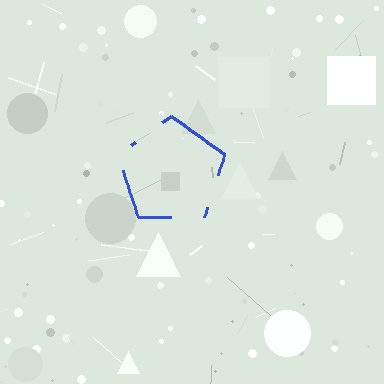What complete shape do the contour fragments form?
The contour fragments form a pentagon.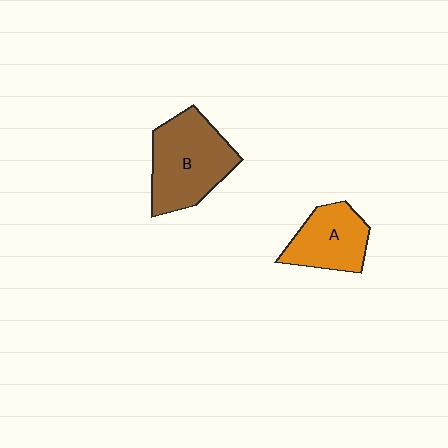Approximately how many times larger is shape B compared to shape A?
Approximately 1.5 times.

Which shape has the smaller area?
Shape A (orange).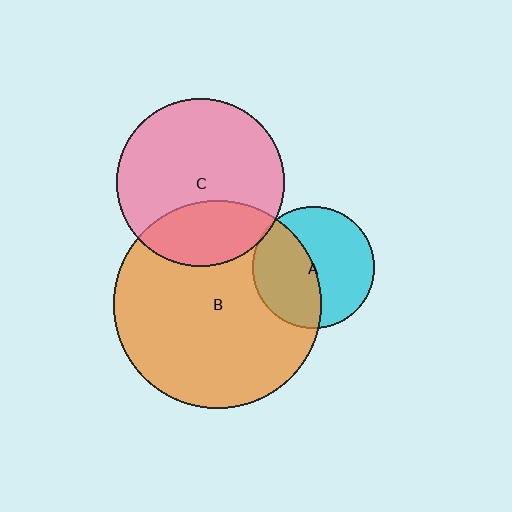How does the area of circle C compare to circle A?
Approximately 1.9 times.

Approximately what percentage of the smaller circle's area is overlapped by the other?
Approximately 5%.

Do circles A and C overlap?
Yes.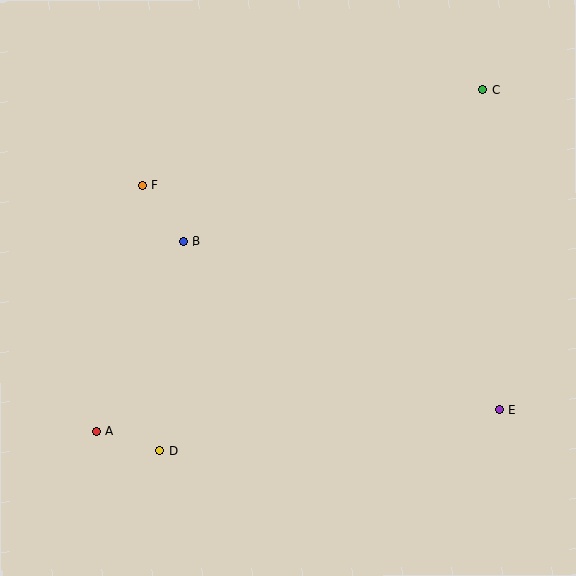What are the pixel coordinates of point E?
Point E is at (499, 410).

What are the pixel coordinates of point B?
Point B is at (183, 241).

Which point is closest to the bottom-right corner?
Point E is closest to the bottom-right corner.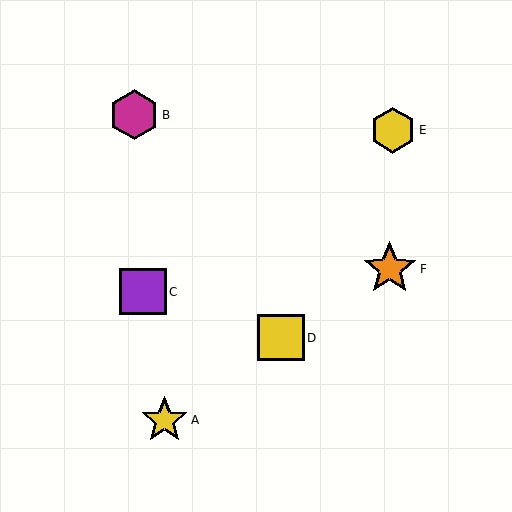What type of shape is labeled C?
Shape C is a purple square.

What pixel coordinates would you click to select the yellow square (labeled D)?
Click at (281, 338) to select the yellow square D.